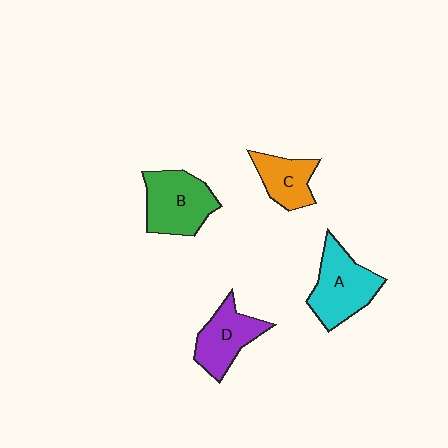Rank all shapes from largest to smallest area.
From largest to smallest: A (cyan), B (green), D (purple), C (orange).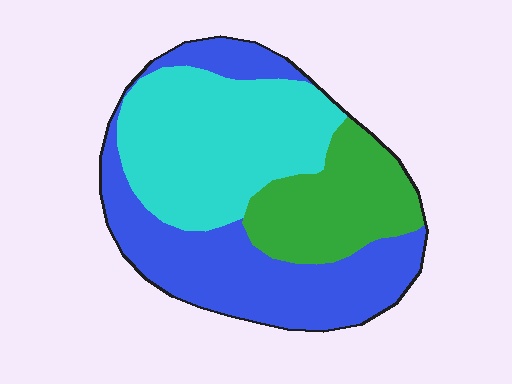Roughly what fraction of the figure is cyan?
Cyan takes up about three eighths (3/8) of the figure.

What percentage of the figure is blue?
Blue covers roughly 40% of the figure.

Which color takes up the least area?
Green, at roughly 20%.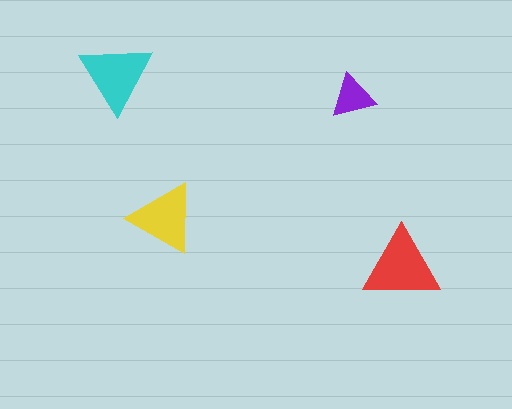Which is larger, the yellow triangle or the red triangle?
The red one.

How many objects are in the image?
There are 4 objects in the image.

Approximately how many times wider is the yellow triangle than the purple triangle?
About 1.5 times wider.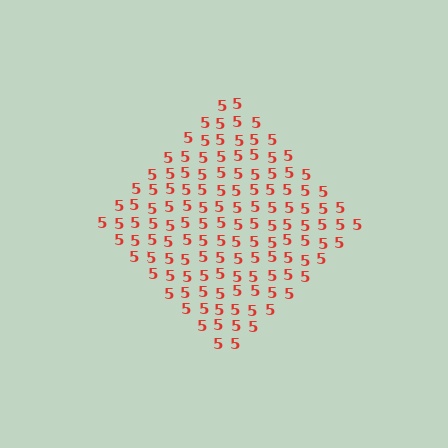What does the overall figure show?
The overall figure shows a diamond.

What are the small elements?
The small elements are digit 5's.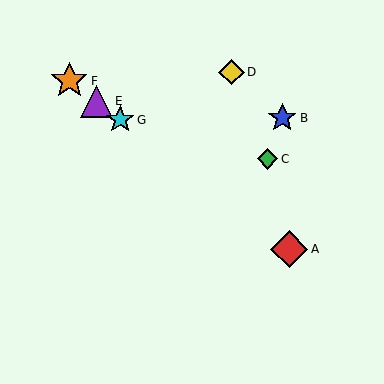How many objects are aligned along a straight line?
4 objects (A, E, F, G) are aligned along a straight line.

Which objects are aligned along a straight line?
Objects A, E, F, G are aligned along a straight line.